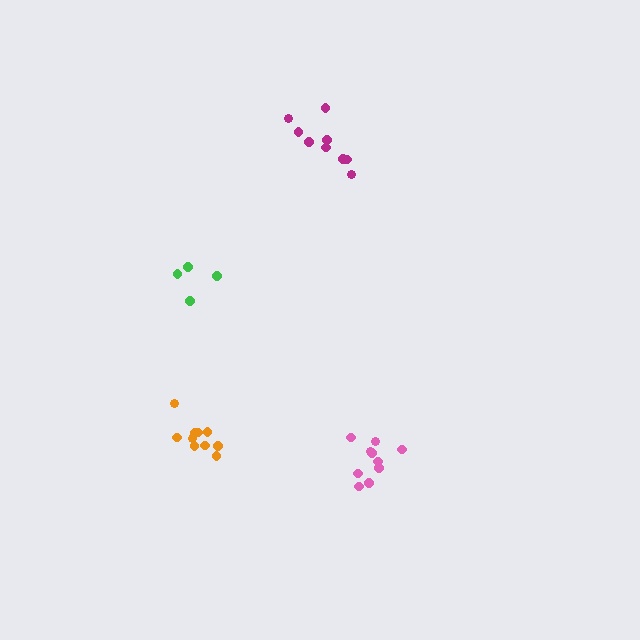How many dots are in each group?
Group 1: 5 dots, Group 2: 9 dots, Group 3: 10 dots, Group 4: 10 dots (34 total).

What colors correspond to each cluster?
The clusters are colored: green, magenta, orange, pink.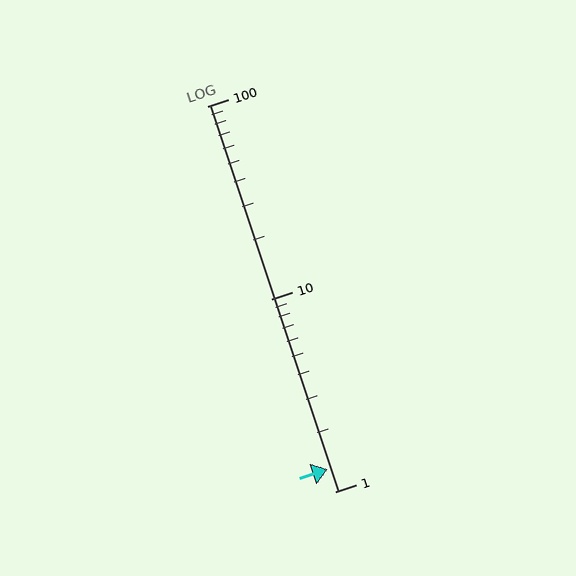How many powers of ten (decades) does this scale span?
The scale spans 2 decades, from 1 to 100.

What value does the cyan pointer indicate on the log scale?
The pointer indicates approximately 1.3.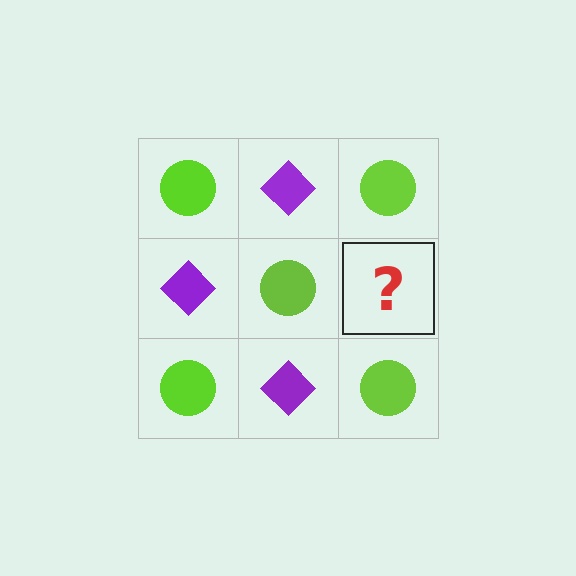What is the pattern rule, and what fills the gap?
The rule is that it alternates lime circle and purple diamond in a checkerboard pattern. The gap should be filled with a purple diamond.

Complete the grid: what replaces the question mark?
The question mark should be replaced with a purple diamond.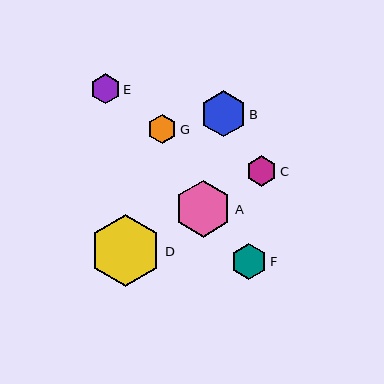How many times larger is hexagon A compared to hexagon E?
Hexagon A is approximately 1.9 times the size of hexagon E.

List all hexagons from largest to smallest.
From largest to smallest: D, A, B, F, C, E, G.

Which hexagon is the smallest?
Hexagon G is the smallest with a size of approximately 29 pixels.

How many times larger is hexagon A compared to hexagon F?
Hexagon A is approximately 1.6 times the size of hexagon F.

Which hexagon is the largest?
Hexagon D is the largest with a size of approximately 72 pixels.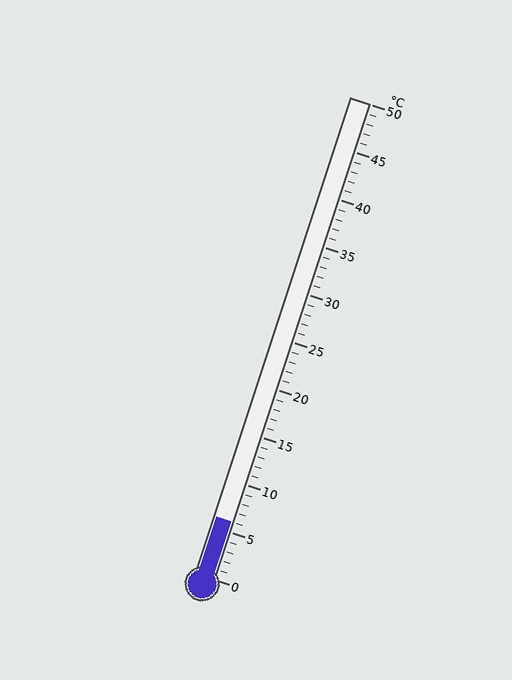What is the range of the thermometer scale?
The thermometer scale ranges from 0°C to 50°C.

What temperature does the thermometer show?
The thermometer shows approximately 6°C.